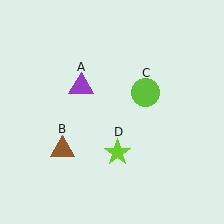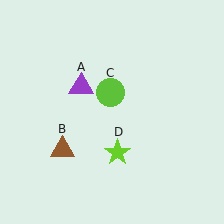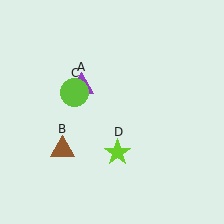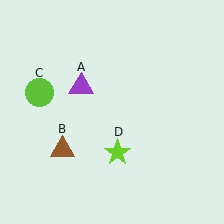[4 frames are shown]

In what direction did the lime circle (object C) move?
The lime circle (object C) moved left.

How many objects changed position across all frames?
1 object changed position: lime circle (object C).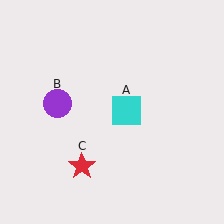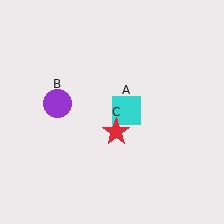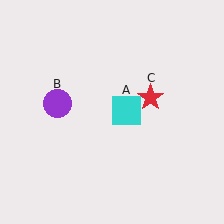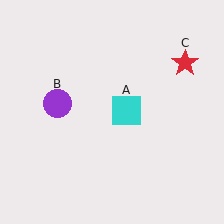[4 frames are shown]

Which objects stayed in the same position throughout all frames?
Cyan square (object A) and purple circle (object B) remained stationary.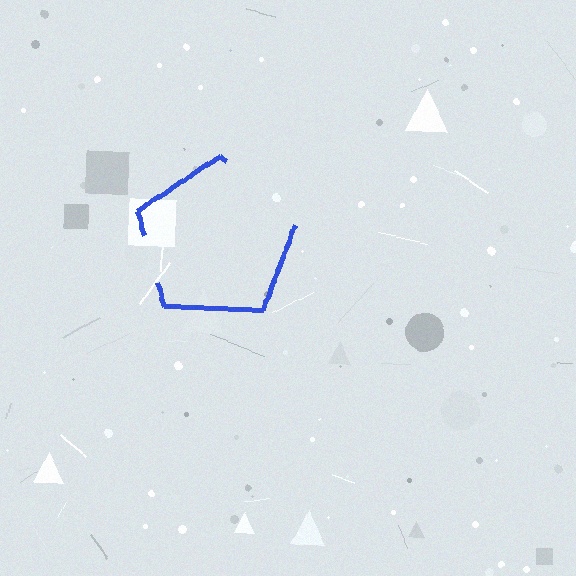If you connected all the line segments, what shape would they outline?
They would outline a pentagon.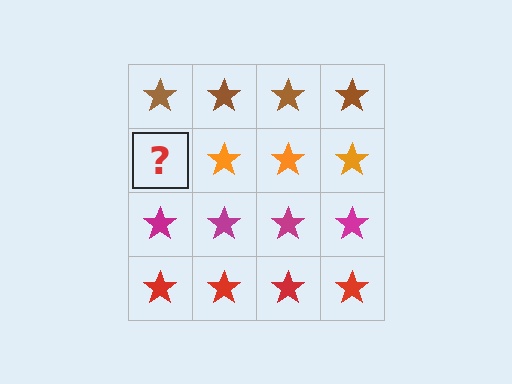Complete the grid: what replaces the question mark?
The question mark should be replaced with an orange star.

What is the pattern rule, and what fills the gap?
The rule is that each row has a consistent color. The gap should be filled with an orange star.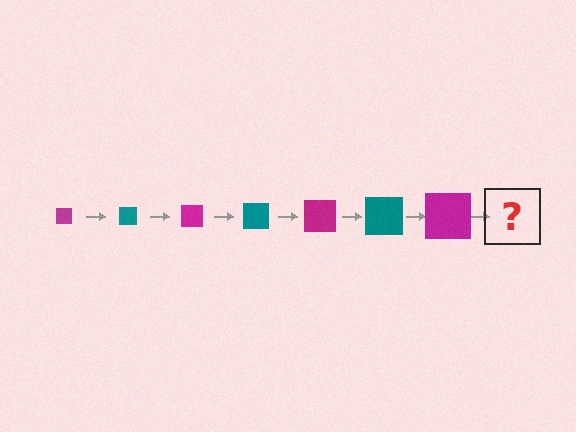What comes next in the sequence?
The next element should be a teal square, larger than the previous one.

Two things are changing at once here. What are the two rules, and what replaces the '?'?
The two rules are that the square grows larger each step and the color cycles through magenta and teal. The '?' should be a teal square, larger than the previous one.